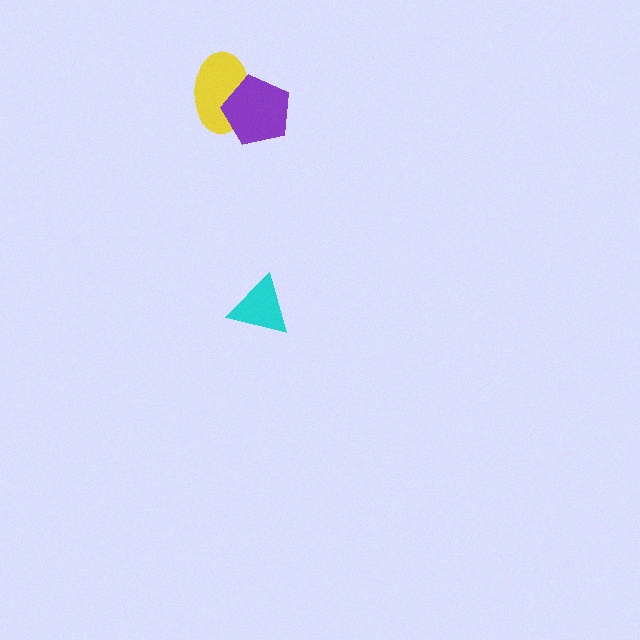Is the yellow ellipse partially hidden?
Yes, it is partially covered by another shape.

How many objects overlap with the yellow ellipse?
1 object overlaps with the yellow ellipse.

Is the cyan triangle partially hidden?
No, no other shape covers it.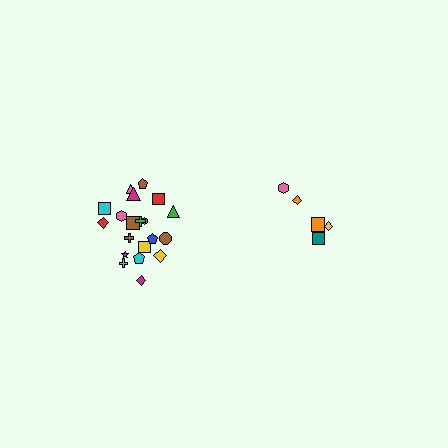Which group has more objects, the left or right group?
The left group.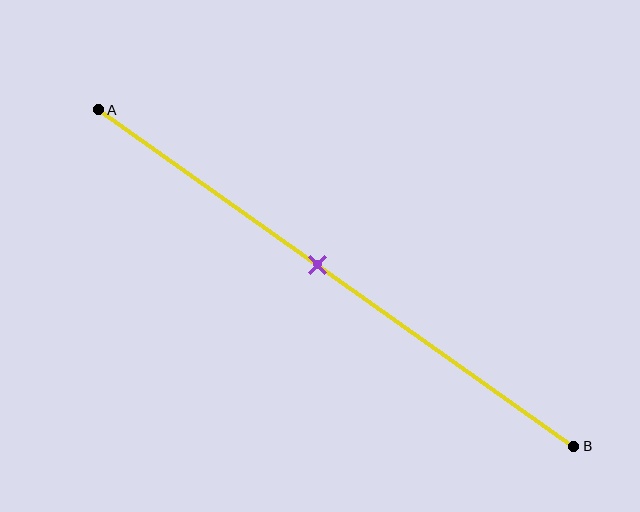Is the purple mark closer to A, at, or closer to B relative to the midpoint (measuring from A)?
The purple mark is closer to point A than the midpoint of segment AB.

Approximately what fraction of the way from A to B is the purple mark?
The purple mark is approximately 45% of the way from A to B.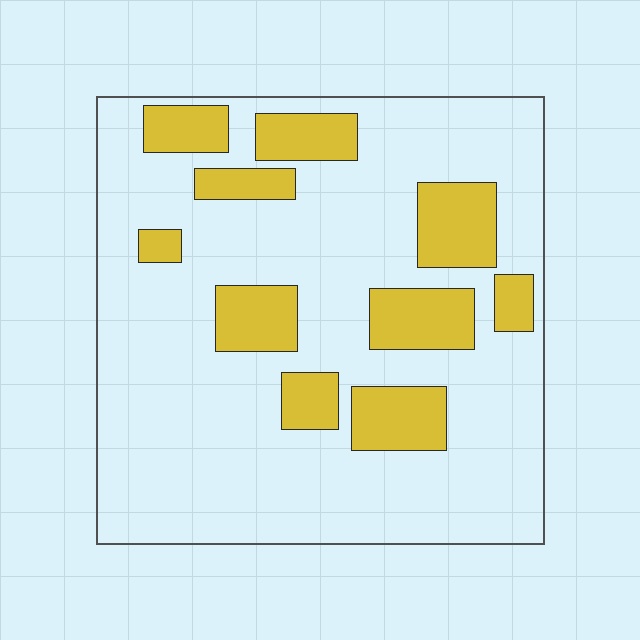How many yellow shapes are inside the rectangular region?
10.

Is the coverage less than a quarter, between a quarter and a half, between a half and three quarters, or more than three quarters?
Less than a quarter.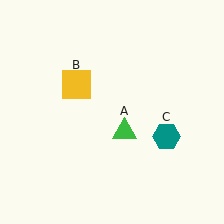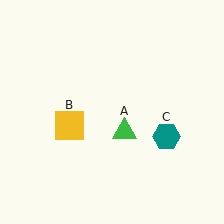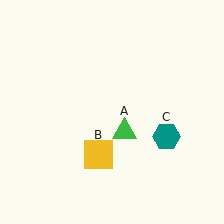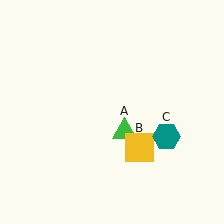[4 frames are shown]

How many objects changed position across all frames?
1 object changed position: yellow square (object B).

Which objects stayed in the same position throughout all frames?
Green triangle (object A) and teal hexagon (object C) remained stationary.